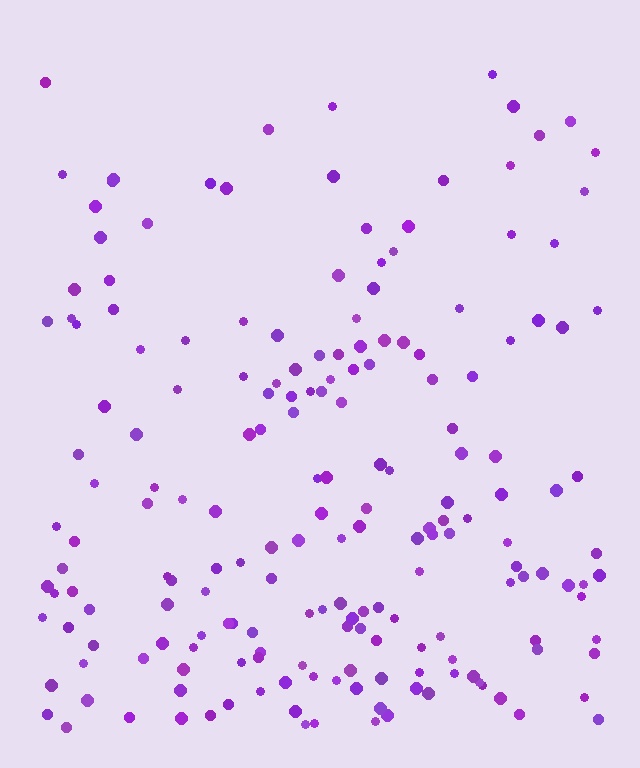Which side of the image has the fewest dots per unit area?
The top.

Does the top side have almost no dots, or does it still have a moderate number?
Still a moderate number, just noticeably fewer than the bottom.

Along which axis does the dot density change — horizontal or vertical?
Vertical.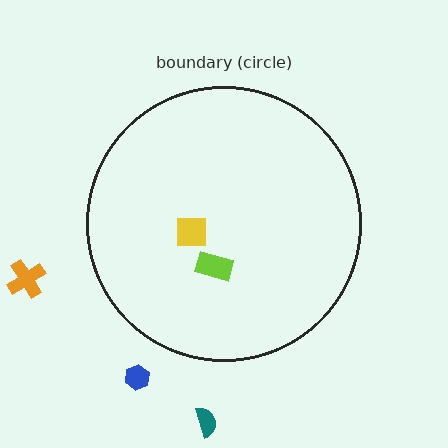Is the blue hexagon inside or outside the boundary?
Outside.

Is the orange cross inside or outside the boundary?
Outside.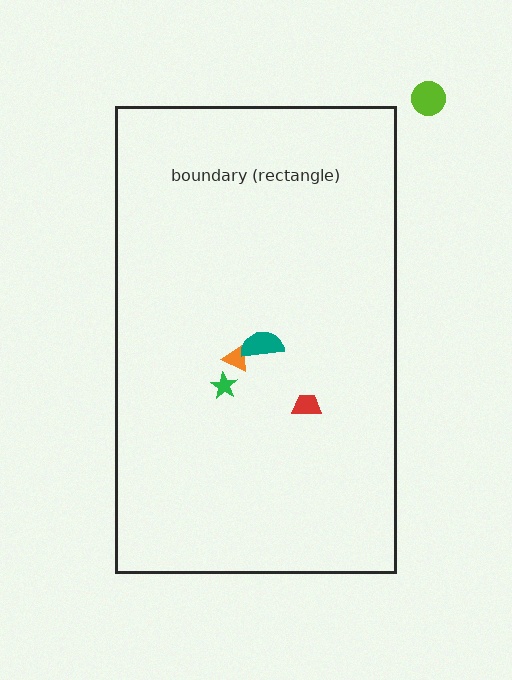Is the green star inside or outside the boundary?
Inside.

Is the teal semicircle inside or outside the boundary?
Inside.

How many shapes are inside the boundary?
4 inside, 1 outside.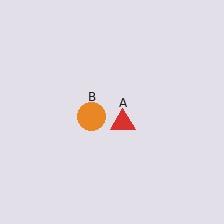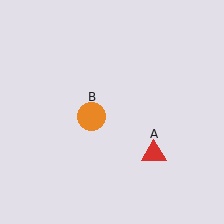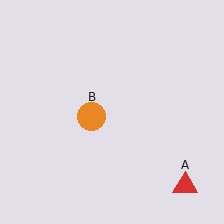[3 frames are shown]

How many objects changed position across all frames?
1 object changed position: red triangle (object A).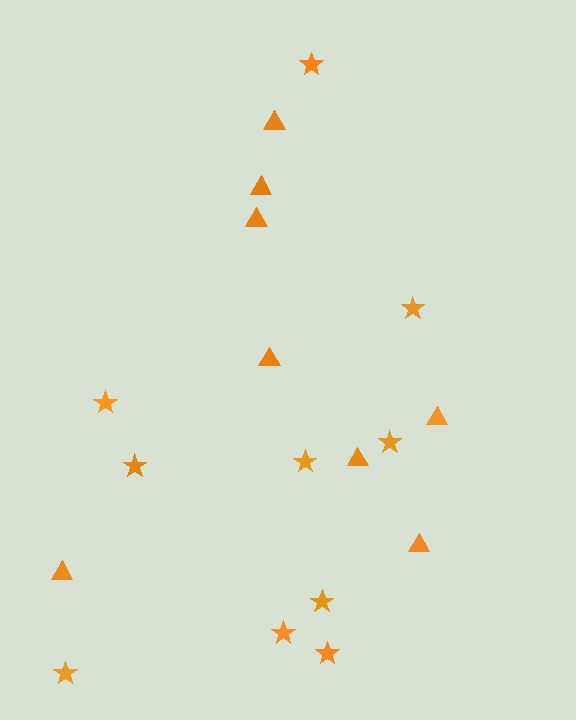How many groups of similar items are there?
There are 2 groups: one group of triangles (8) and one group of stars (10).